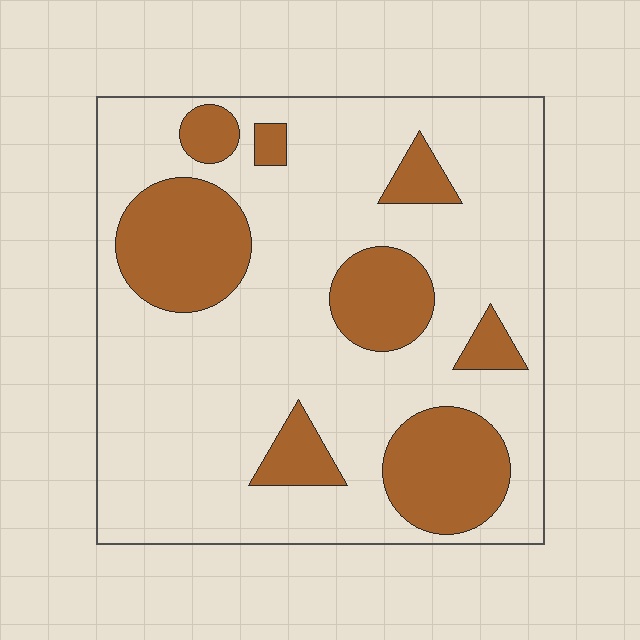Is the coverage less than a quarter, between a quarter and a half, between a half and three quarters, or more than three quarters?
Between a quarter and a half.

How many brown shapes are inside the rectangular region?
8.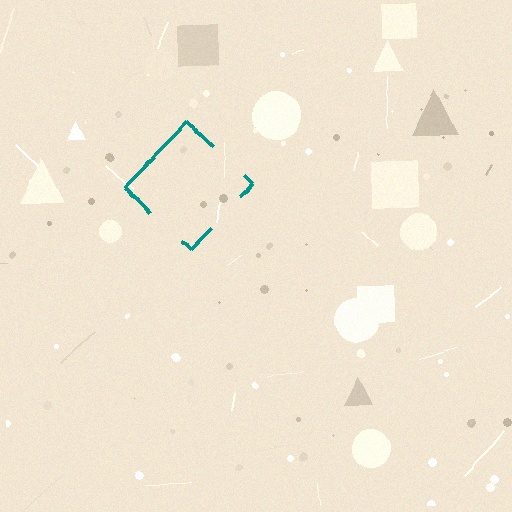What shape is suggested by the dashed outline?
The dashed outline suggests a diamond.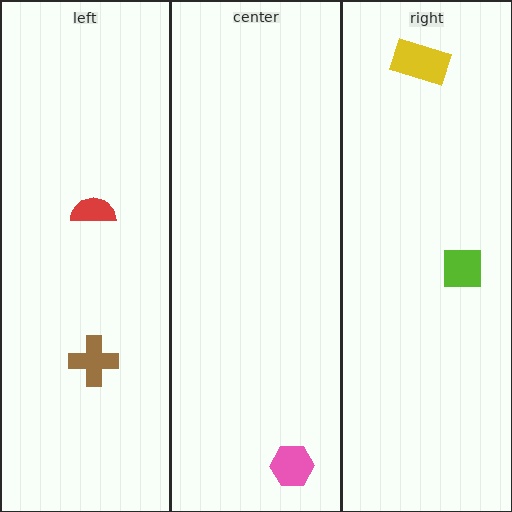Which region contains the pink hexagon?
The center region.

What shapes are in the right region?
The yellow rectangle, the lime square.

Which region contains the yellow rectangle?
The right region.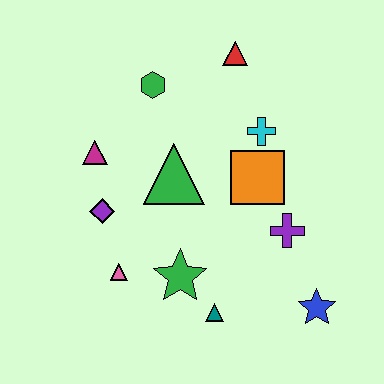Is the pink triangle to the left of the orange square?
Yes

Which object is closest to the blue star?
The purple cross is closest to the blue star.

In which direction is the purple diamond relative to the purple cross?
The purple diamond is to the left of the purple cross.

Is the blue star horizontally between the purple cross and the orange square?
No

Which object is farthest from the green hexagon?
The blue star is farthest from the green hexagon.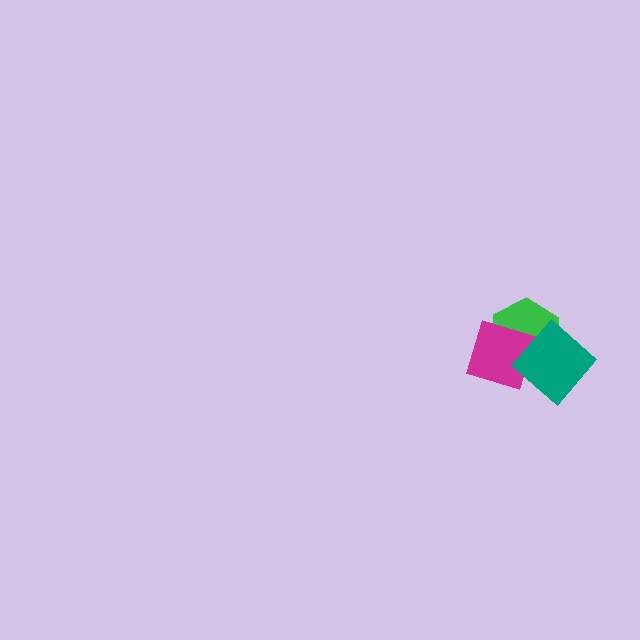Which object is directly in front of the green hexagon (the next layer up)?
The magenta diamond is directly in front of the green hexagon.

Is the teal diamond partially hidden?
No, no other shape covers it.